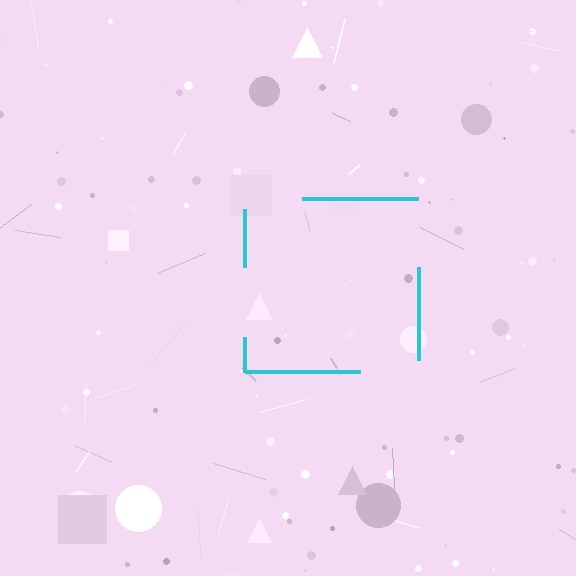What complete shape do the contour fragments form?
The contour fragments form a square.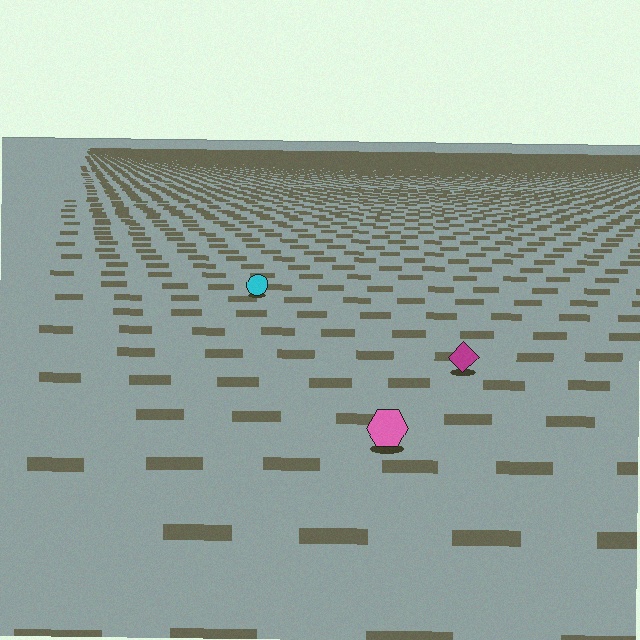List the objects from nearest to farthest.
From nearest to farthest: the pink hexagon, the magenta diamond, the cyan circle.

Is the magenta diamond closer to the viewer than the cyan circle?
Yes. The magenta diamond is closer — you can tell from the texture gradient: the ground texture is coarser near it.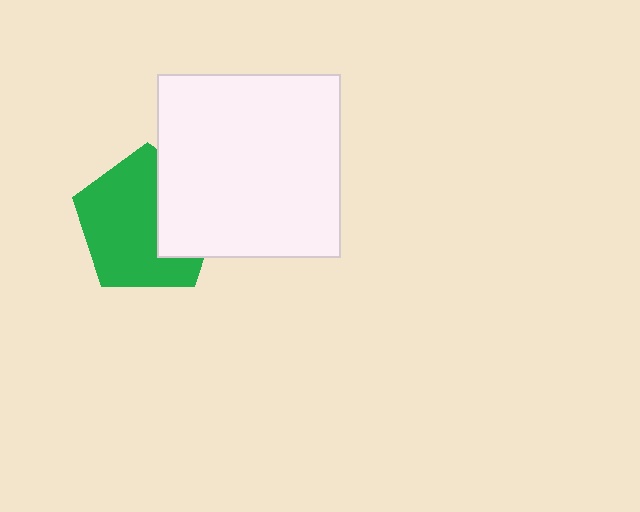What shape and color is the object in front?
The object in front is a white square.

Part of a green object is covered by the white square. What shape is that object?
It is a pentagon.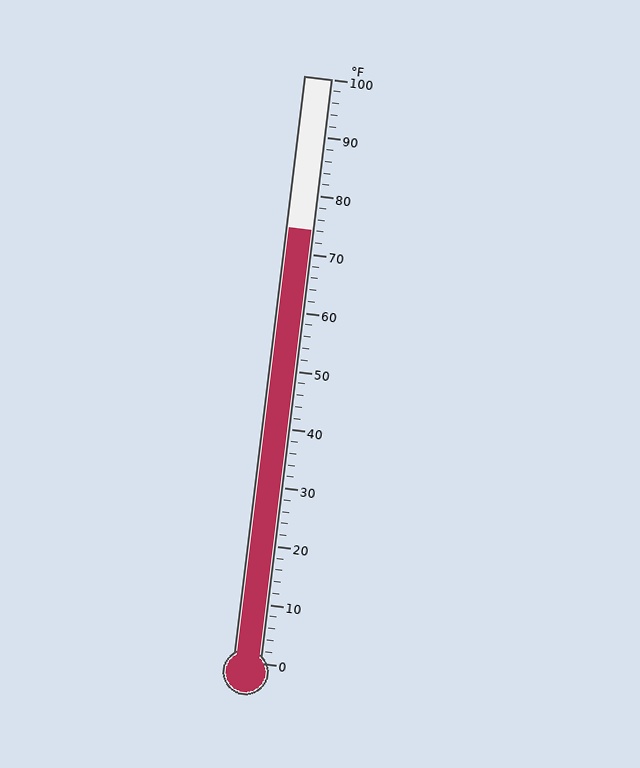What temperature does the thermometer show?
The thermometer shows approximately 74°F.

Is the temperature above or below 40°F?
The temperature is above 40°F.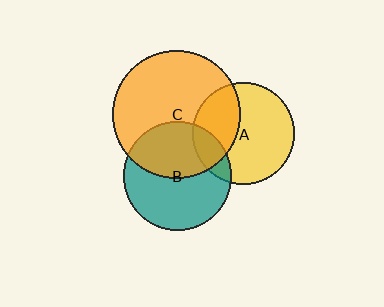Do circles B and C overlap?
Yes.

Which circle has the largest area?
Circle C (orange).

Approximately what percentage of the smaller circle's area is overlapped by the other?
Approximately 45%.